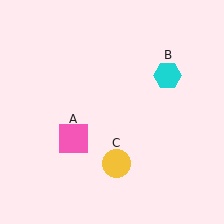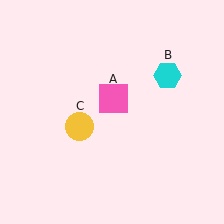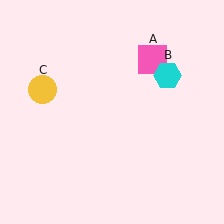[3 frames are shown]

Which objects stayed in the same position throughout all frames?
Cyan hexagon (object B) remained stationary.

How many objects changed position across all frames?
2 objects changed position: pink square (object A), yellow circle (object C).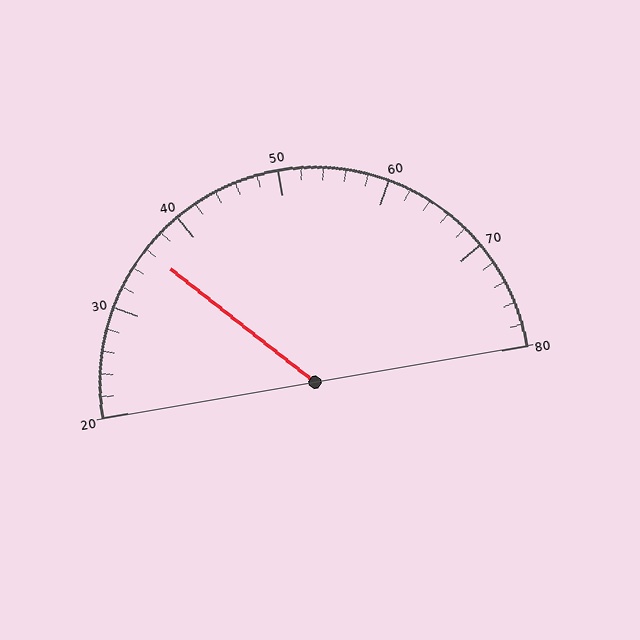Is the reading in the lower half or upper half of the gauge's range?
The reading is in the lower half of the range (20 to 80).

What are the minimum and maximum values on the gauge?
The gauge ranges from 20 to 80.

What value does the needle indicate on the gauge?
The needle indicates approximately 36.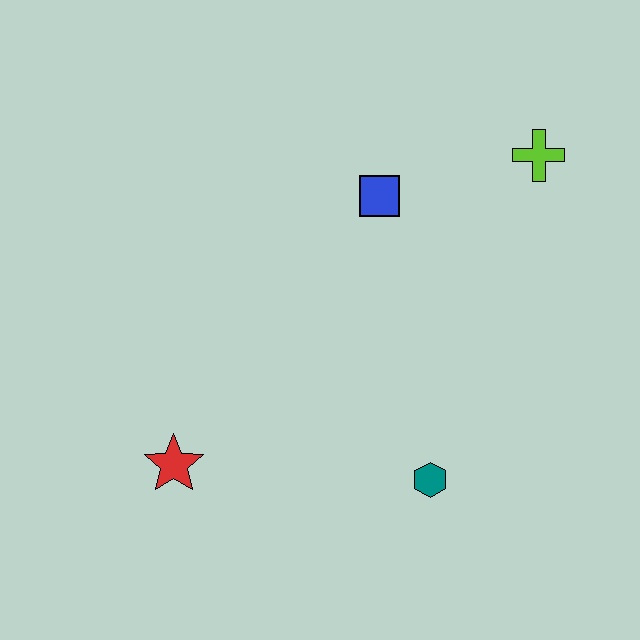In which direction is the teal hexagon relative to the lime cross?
The teal hexagon is below the lime cross.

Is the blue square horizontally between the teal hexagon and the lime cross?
No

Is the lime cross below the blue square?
No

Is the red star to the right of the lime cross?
No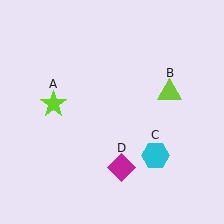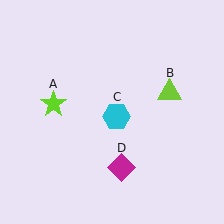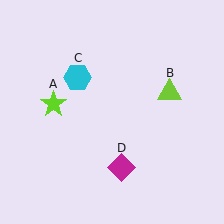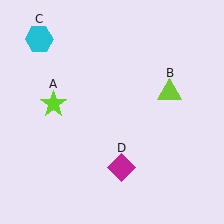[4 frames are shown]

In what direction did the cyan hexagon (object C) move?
The cyan hexagon (object C) moved up and to the left.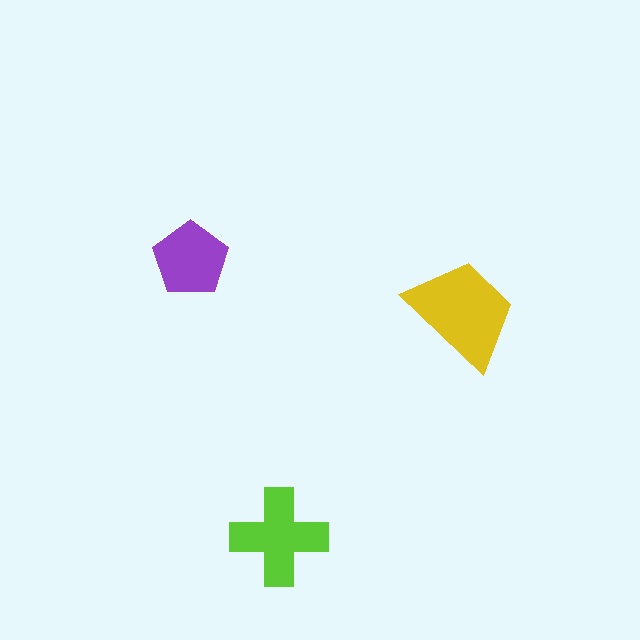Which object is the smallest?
The purple pentagon.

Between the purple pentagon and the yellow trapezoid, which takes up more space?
The yellow trapezoid.